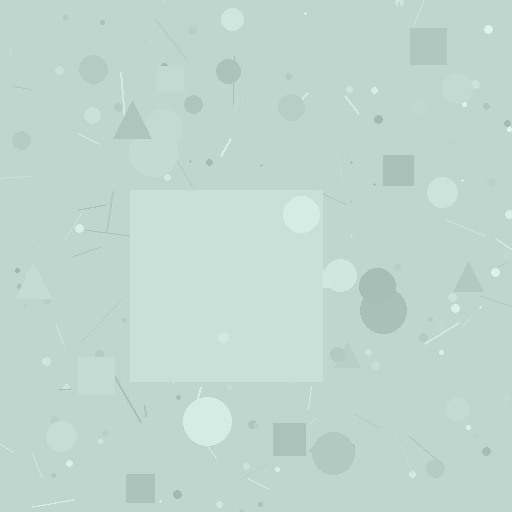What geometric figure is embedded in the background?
A square is embedded in the background.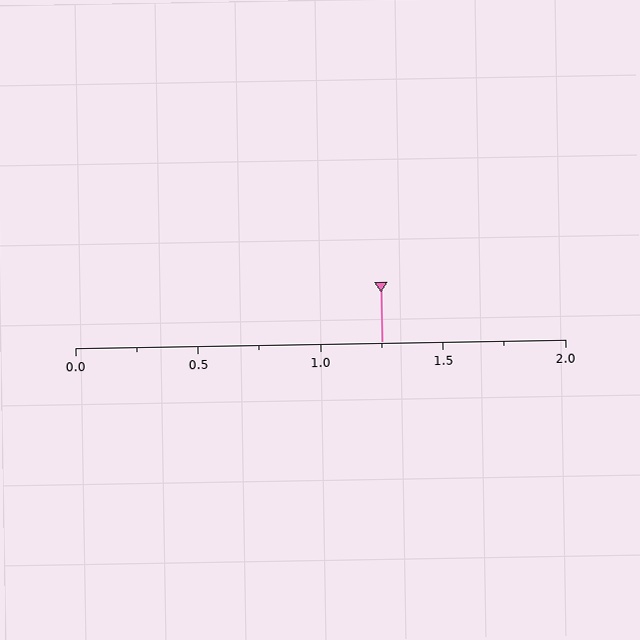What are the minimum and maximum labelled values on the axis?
The axis runs from 0.0 to 2.0.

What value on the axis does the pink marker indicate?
The marker indicates approximately 1.25.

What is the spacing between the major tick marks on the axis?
The major ticks are spaced 0.5 apart.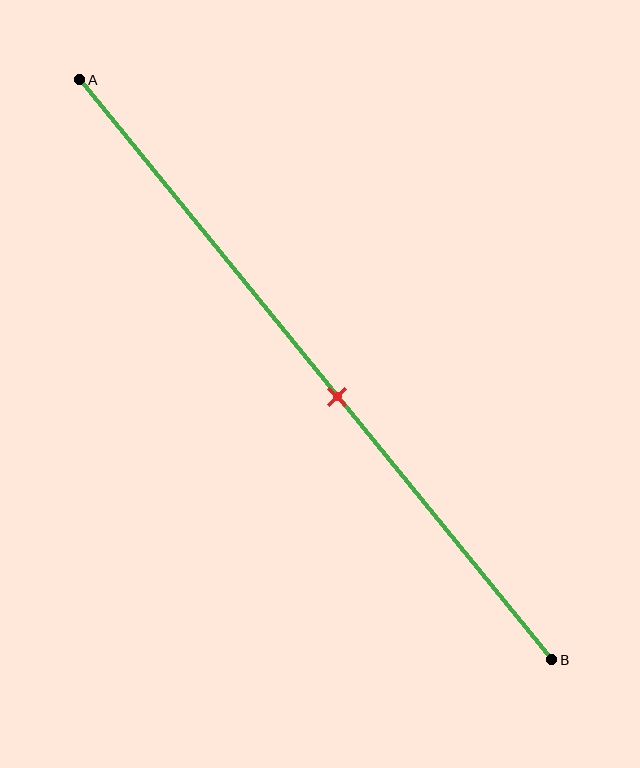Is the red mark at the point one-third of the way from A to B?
No, the mark is at about 55% from A, not at the 33% one-third point.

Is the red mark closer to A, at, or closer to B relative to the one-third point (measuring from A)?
The red mark is closer to point B than the one-third point of segment AB.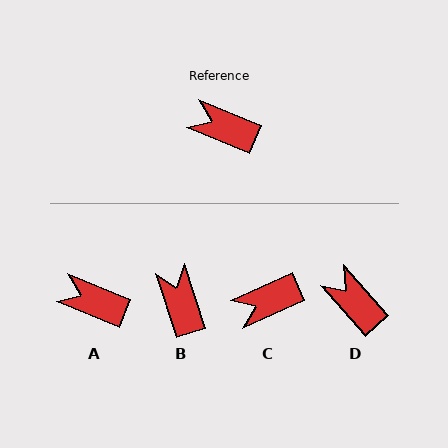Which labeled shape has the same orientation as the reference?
A.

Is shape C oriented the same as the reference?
No, it is off by about 46 degrees.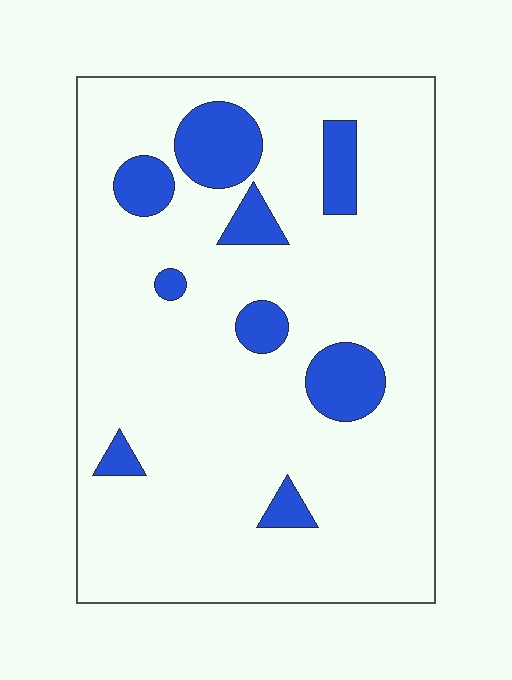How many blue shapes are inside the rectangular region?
9.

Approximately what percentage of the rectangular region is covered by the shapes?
Approximately 15%.